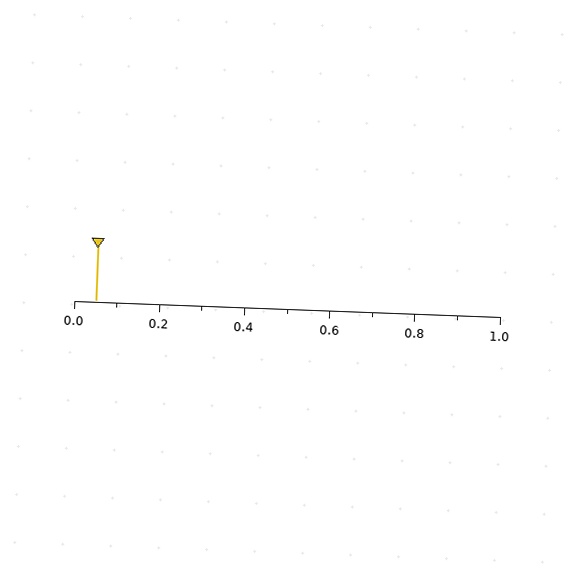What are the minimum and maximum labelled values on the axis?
The axis runs from 0.0 to 1.0.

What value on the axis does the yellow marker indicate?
The marker indicates approximately 0.05.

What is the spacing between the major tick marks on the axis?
The major ticks are spaced 0.2 apart.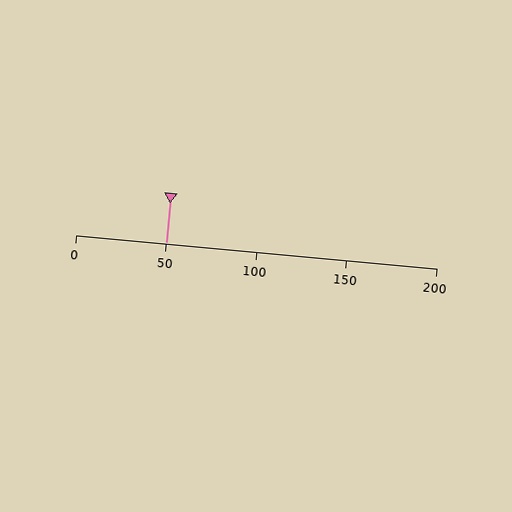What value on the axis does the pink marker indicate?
The marker indicates approximately 50.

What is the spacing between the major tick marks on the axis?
The major ticks are spaced 50 apart.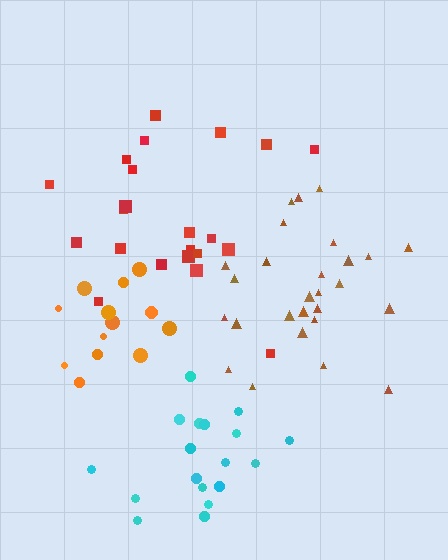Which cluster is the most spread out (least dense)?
Red.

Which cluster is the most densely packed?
Orange.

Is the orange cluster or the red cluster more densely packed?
Orange.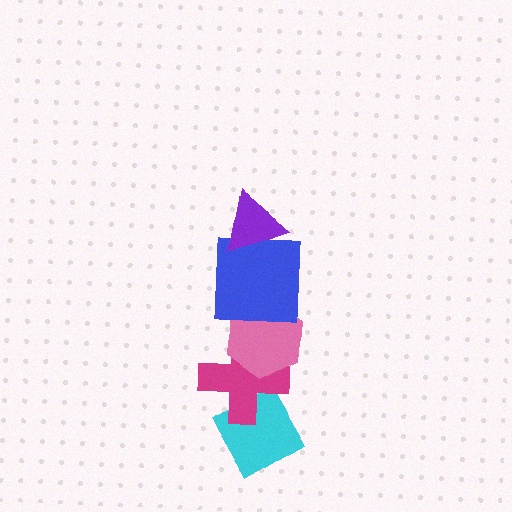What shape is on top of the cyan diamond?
The magenta cross is on top of the cyan diamond.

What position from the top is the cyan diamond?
The cyan diamond is 5th from the top.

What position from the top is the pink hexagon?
The pink hexagon is 3rd from the top.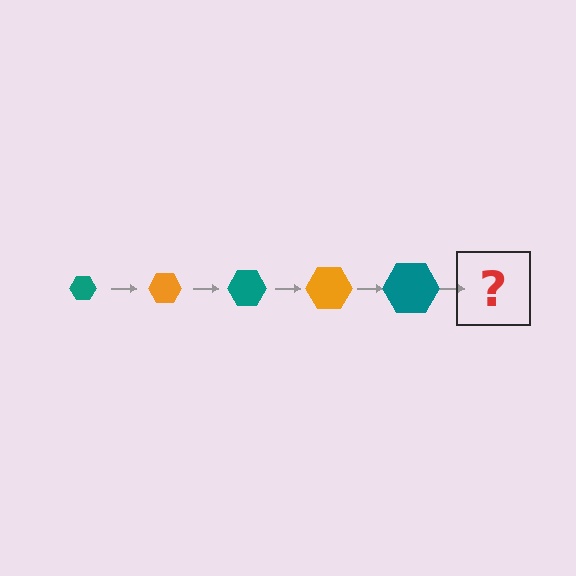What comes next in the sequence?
The next element should be an orange hexagon, larger than the previous one.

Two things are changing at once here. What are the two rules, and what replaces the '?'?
The two rules are that the hexagon grows larger each step and the color cycles through teal and orange. The '?' should be an orange hexagon, larger than the previous one.